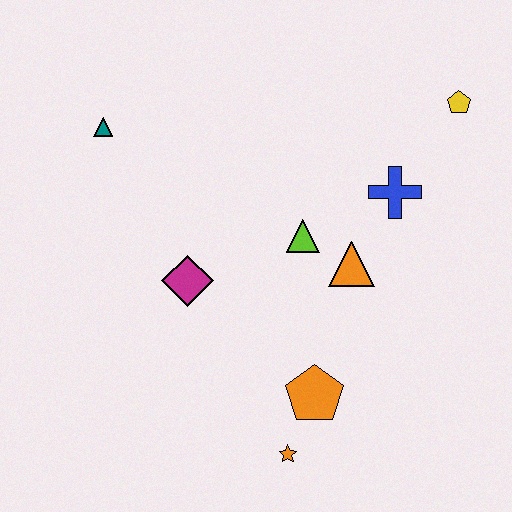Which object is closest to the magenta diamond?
The lime triangle is closest to the magenta diamond.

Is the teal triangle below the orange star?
No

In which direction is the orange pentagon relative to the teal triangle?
The orange pentagon is below the teal triangle.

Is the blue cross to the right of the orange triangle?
Yes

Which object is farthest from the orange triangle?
The teal triangle is farthest from the orange triangle.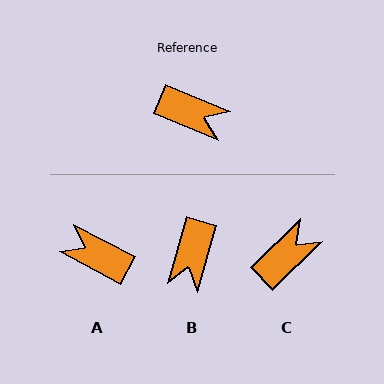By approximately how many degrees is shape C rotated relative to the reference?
Approximately 67 degrees counter-clockwise.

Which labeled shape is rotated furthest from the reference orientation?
A, about 175 degrees away.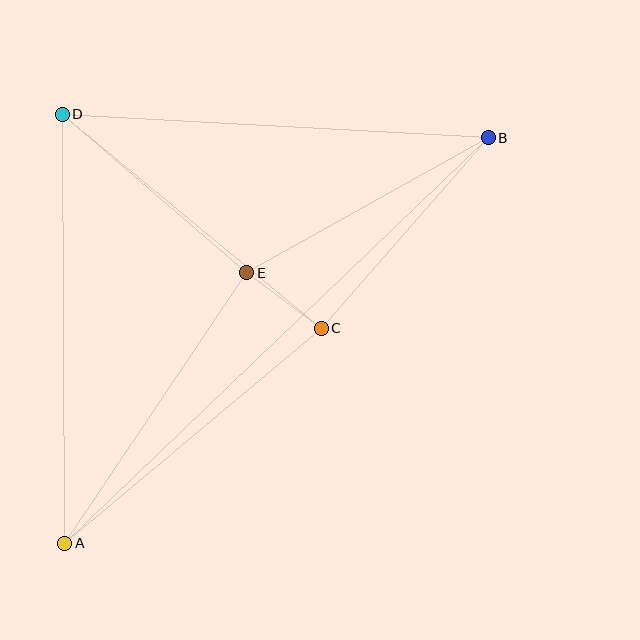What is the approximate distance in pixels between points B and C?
The distance between B and C is approximately 254 pixels.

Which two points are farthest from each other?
Points A and B are farthest from each other.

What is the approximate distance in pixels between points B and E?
The distance between B and E is approximately 277 pixels.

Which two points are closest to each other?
Points C and E are closest to each other.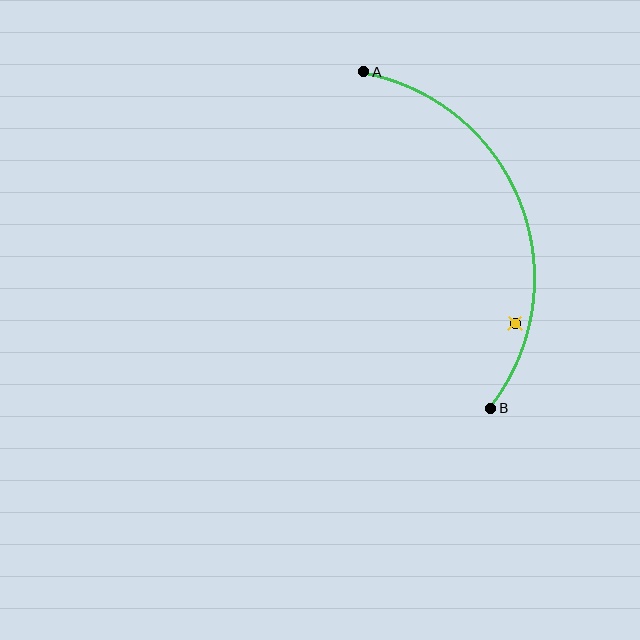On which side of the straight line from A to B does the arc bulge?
The arc bulges to the right of the straight line connecting A and B.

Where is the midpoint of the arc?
The arc midpoint is the point on the curve farthest from the straight line joining A and B. It sits to the right of that line.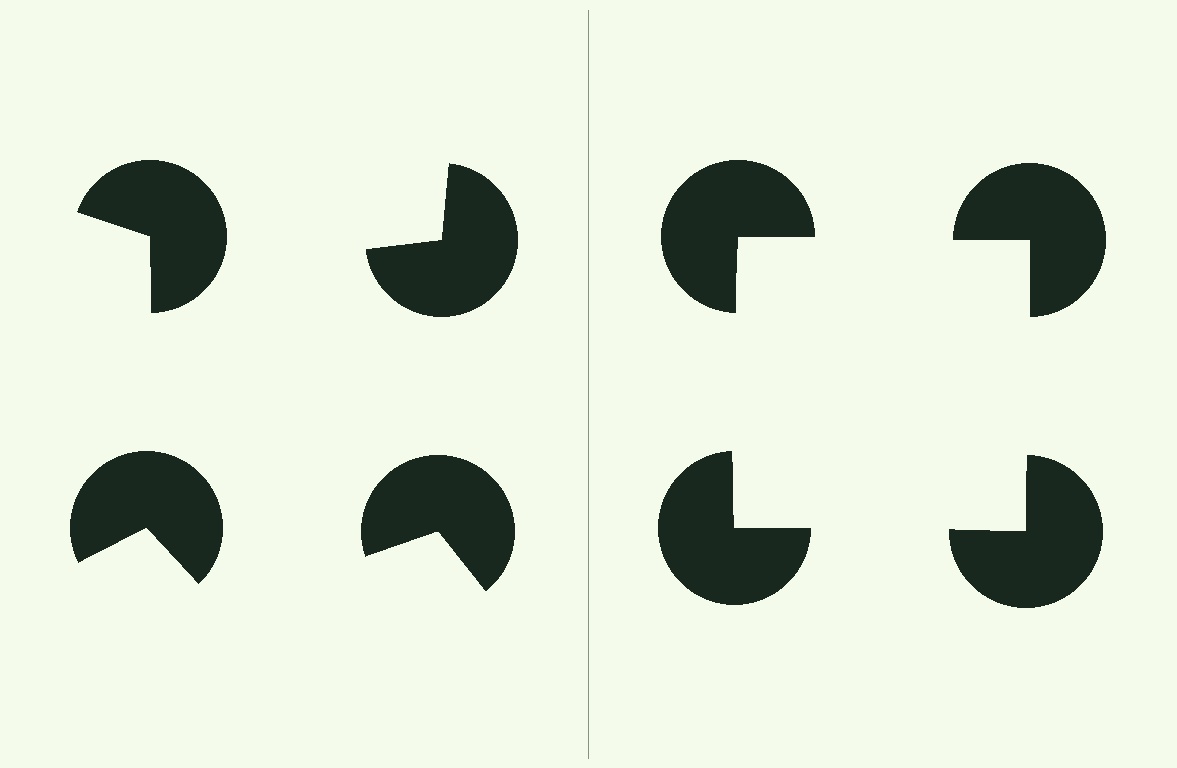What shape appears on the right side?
An illusory square.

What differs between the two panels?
The pac-man discs are positioned identically on both sides; only the wedge orientations differ. On the right they align to a square; on the left they are misaligned.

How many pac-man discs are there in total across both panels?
8 — 4 on each side.